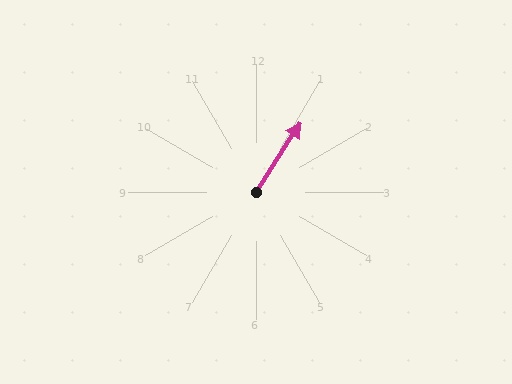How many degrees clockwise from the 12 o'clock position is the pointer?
Approximately 33 degrees.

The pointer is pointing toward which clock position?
Roughly 1 o'clock.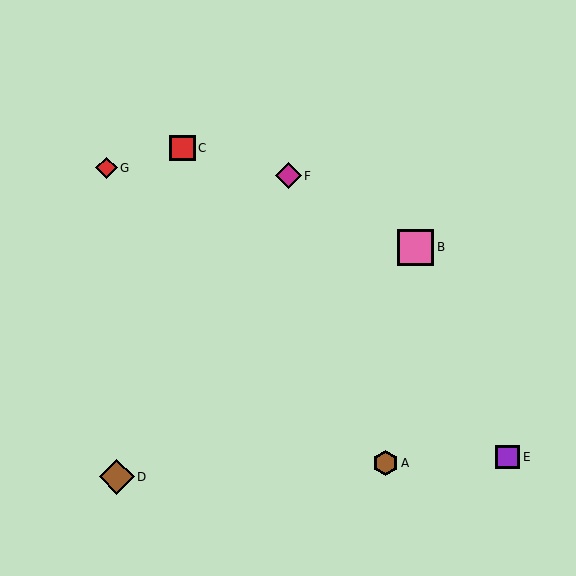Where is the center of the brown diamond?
The center of the brown diamond is at (117, 477).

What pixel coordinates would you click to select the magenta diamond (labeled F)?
Click at (288, 176) to select the magenta diamond F.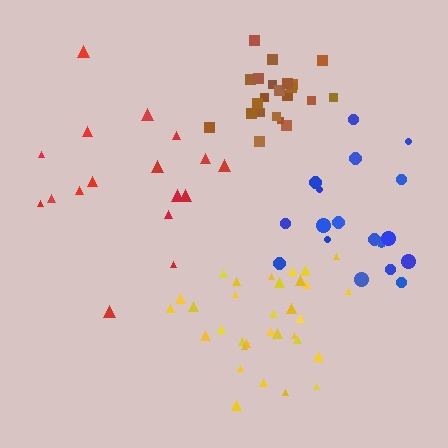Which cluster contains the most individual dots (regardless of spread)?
Yellow (32).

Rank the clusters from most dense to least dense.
brown, yellow, blue, red.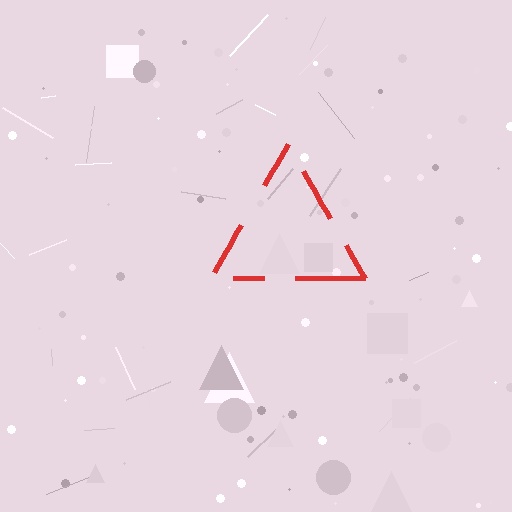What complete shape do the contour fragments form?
The contour fragments form a triangle.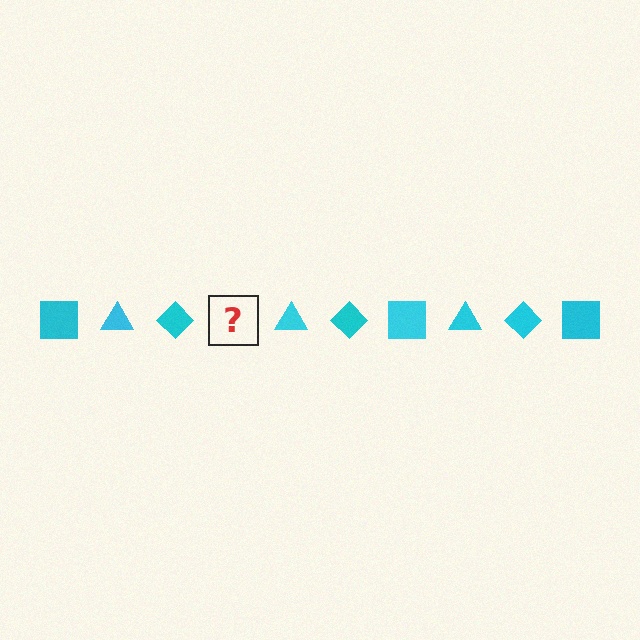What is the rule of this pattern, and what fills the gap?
The rule is that the pattern cycles through square, triangle, diamond shapes in cyan. The gap should be filled with a cyan square.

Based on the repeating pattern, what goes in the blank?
The blank should be a cyan square.